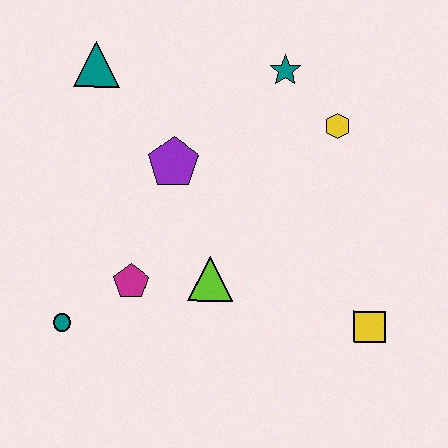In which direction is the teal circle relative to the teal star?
The teal circle is below the teal star.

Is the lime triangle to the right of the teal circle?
Yes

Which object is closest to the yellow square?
The lime triangle is closest to the yellow square.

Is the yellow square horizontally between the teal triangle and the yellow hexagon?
No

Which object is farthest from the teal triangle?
The yellow square is farthest from the teal triangle.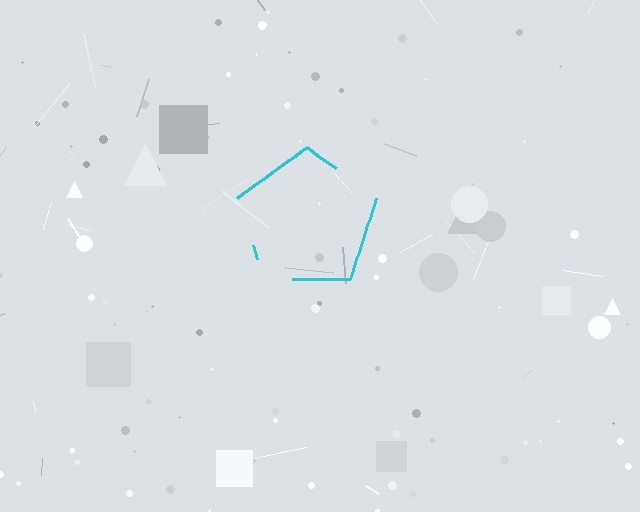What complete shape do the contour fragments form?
The contour fragments form a pentagon.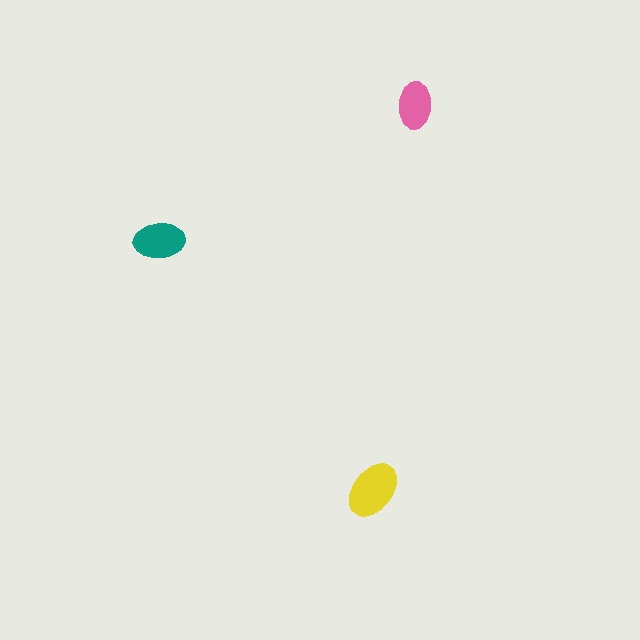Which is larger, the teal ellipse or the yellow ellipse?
The yellow one.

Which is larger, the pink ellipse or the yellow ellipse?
The yellow one.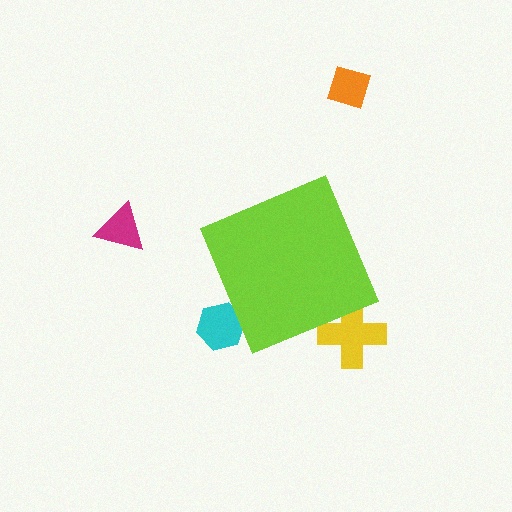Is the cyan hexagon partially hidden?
Yes, the cyan hexagon is partially hidden behind the lime diamond.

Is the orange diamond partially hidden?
No, the orange diamond is fully visible.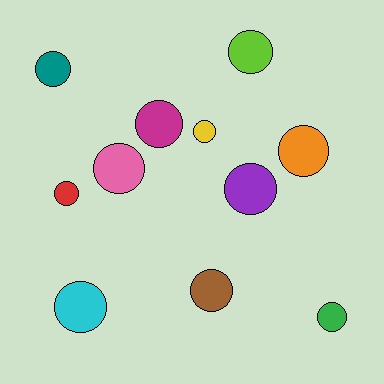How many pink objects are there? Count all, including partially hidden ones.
There is 1 pink object.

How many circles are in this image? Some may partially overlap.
There are 11 circles.